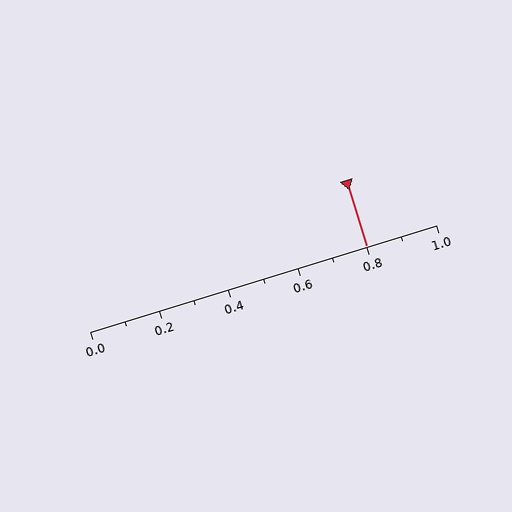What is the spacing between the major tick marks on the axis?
The major ticks are spaced 0.2 apart.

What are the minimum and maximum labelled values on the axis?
The axis runs from 0.0 to 1.0.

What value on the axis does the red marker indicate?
The marker indicates approximately 0.8.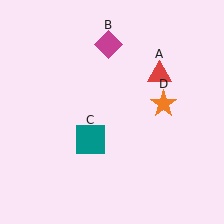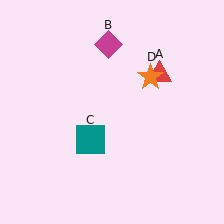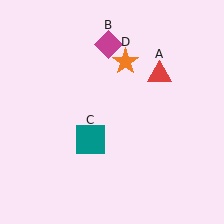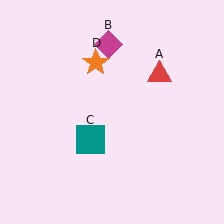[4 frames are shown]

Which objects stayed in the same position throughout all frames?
Red triangle (object A) and magenta diamond (object B) and teal square (object C) remained stationary.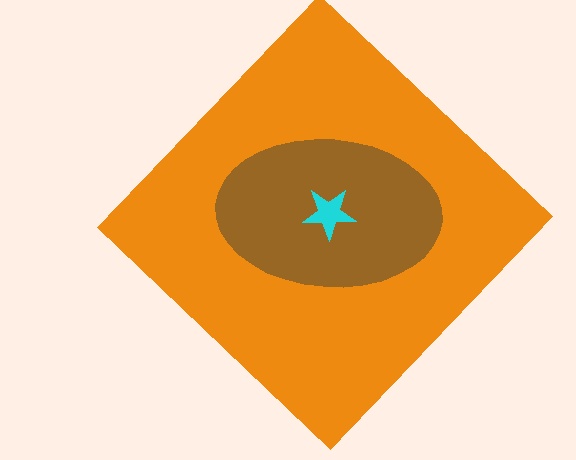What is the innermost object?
The cyan star.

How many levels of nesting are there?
3.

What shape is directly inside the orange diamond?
The brown ellipse.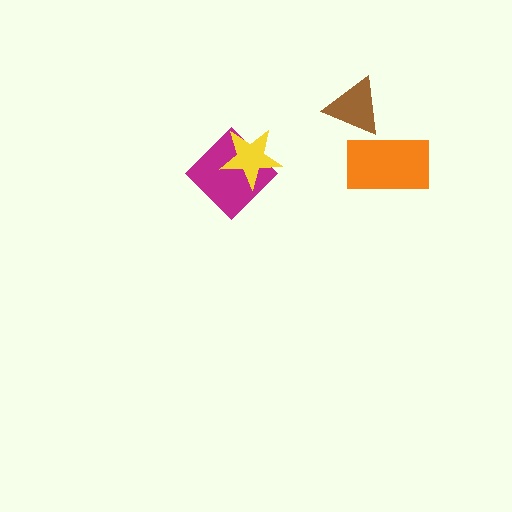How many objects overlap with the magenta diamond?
1 object overlaps with the magenta diamond.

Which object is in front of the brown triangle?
The orange rectangle is in front of the brown triangle.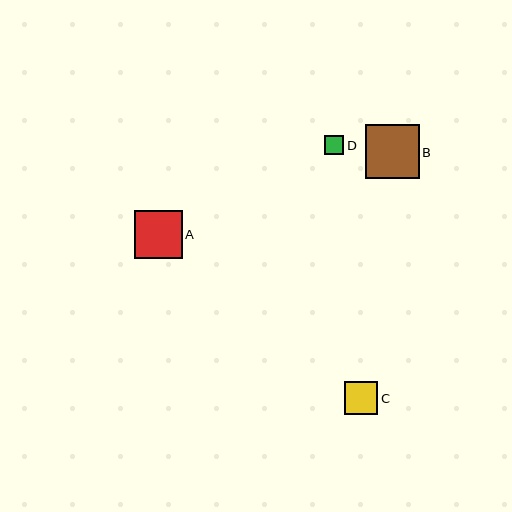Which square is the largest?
Square B is the largest with a size of approximately 54 pixels.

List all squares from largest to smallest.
From largest to smallest: B, A, C, D.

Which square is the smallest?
Square D is the smallest with a size of approximately 19 pixels.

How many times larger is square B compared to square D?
Square B is approximately 2.8 times the size of square D.